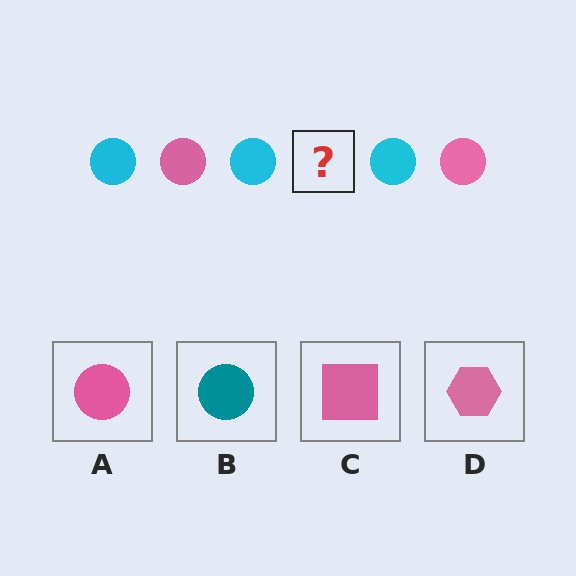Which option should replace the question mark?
Option A.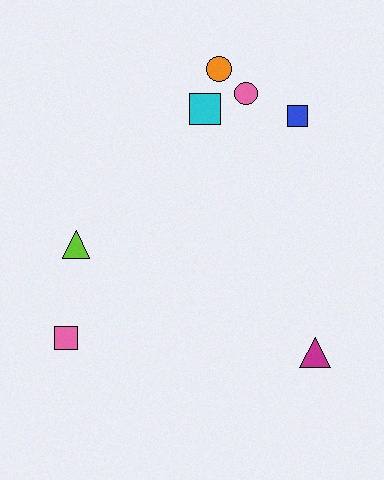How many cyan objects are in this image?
There is 1 cyan object.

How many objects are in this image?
There are 7 objects.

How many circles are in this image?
There are 2 circles.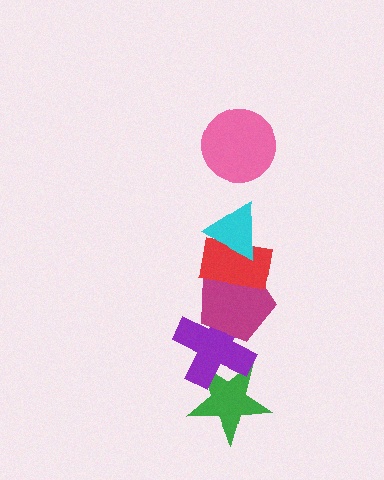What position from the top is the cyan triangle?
The cyan triangle is 2nd from the top.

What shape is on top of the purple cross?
The magenta pentagon is on top of the purple cross.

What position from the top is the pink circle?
The pink circle is 1st from the top.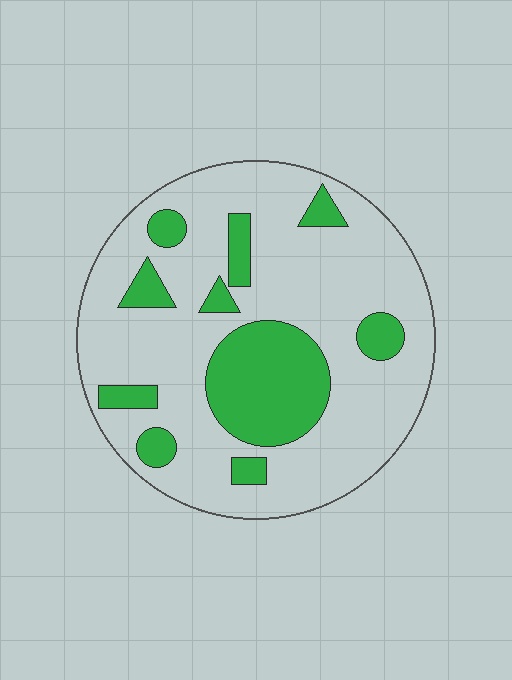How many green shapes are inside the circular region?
10.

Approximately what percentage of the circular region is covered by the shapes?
Approximately 25%.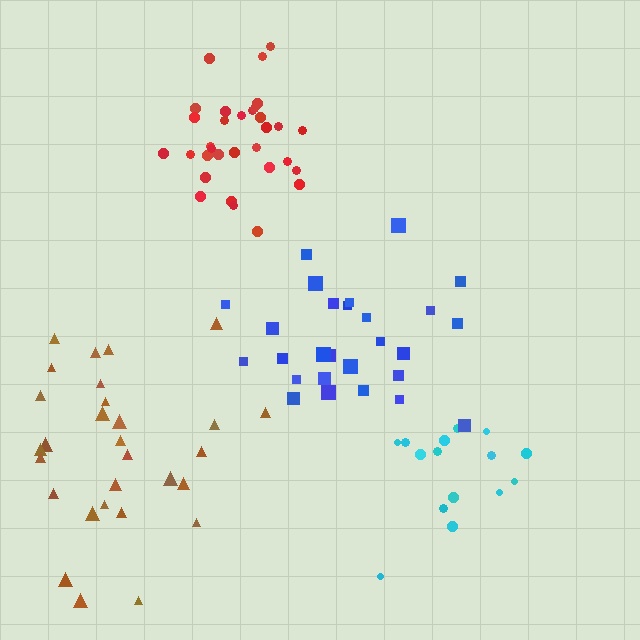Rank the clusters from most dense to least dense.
red, blue, brown, cyan.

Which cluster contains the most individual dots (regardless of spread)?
Red (32).